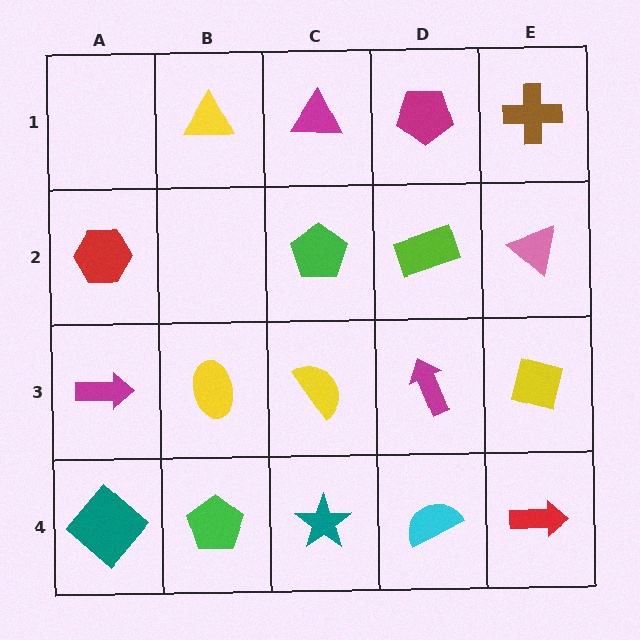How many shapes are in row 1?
4 shapes.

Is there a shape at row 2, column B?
No, that cell is empty.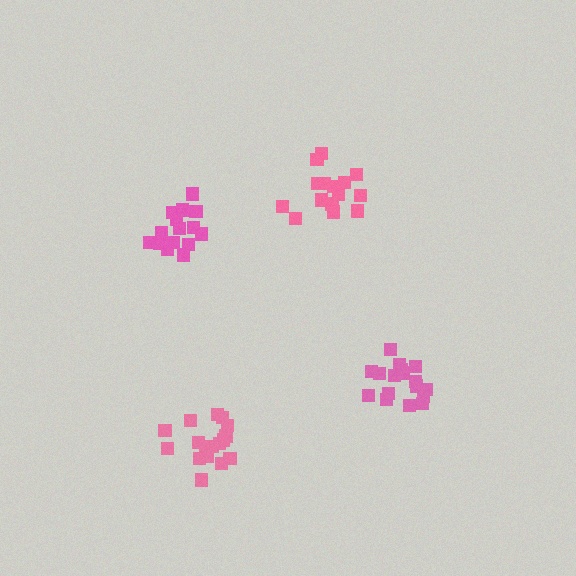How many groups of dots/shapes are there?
There are 4 groups.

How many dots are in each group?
Group 1: 15 dots, Group 2: 17 dots, Group 3: 15 dots, Group 4: 17 dots (64 total).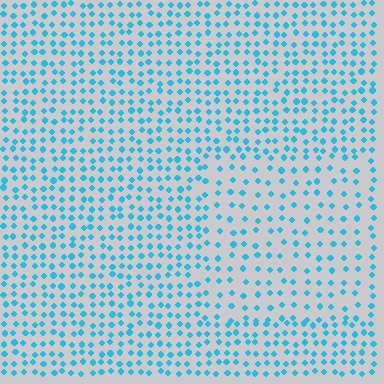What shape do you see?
I see a rectangle.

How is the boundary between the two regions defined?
The boundary is defined by a change in element density (approximately 1.7x ratio). All elements are the same color, size, and shape.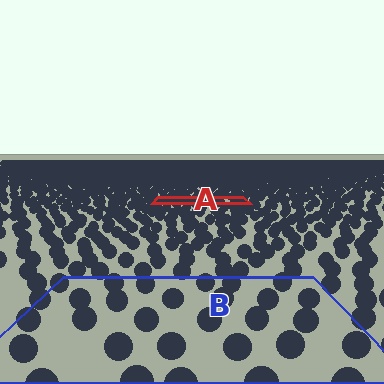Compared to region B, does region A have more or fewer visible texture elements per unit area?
Region A has more texture elements per unit area — they are packed more densely because it is farther away.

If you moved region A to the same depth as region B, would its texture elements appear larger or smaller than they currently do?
They would appear larger. At a closer depth, the same texture elements are projected at a bigger on-screen size.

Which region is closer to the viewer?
Region B is closer. The texture elements there are larger and more spread out.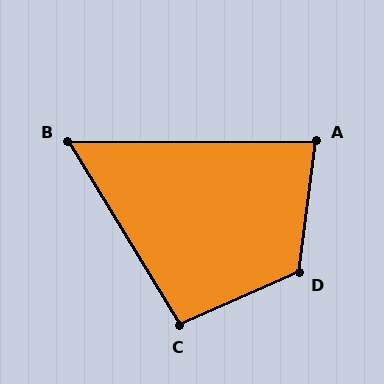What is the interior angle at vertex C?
Approximately 97 degrees (obtuse).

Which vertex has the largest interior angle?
D, at approximately 121 degrees.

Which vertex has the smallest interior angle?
B, at approximately 59 degrees.